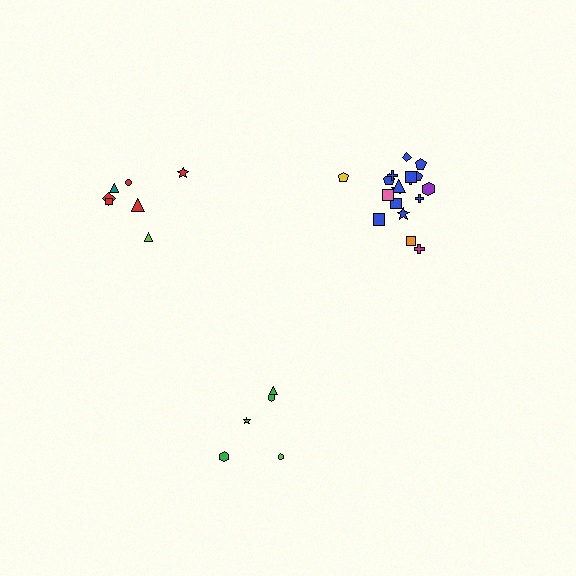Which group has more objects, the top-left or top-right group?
The top-right group.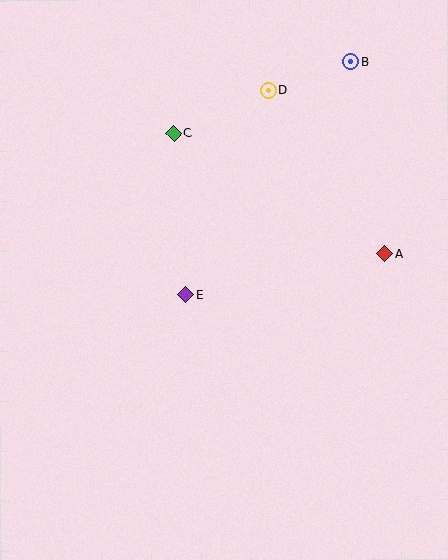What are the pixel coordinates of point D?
Point D is at (268, 90).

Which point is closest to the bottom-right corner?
Point A is closest to the bottom-right corner.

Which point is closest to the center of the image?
Point E at (186, 295) is closest to the center.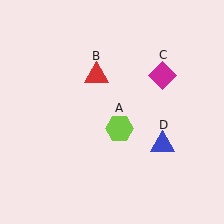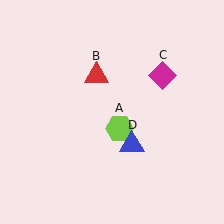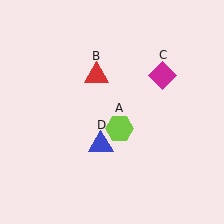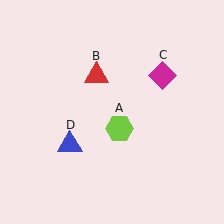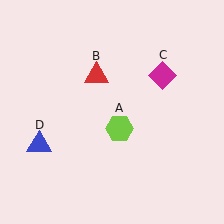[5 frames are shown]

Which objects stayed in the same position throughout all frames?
Lime hexagon (object A) and red triangle (object B) and magenta diamond (object C) remained stationary.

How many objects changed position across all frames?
1 object changed position: blue triangle (object D).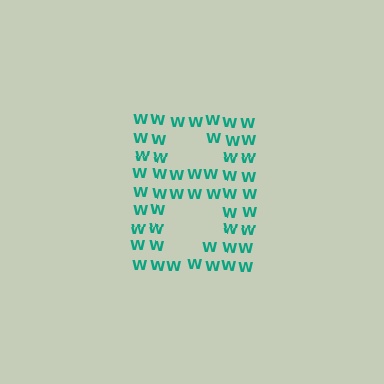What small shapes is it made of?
It is made of small letter W's.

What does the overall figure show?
The overall figure shows the letter B.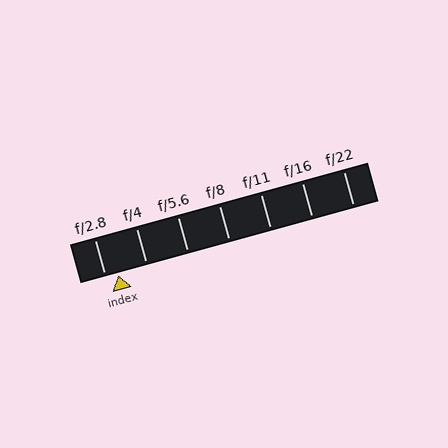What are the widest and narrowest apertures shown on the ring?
The widest aperture shown is f/2.8 and the narrowest is f/22.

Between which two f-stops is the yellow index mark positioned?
The index mark is between f/2.8 and f/4.